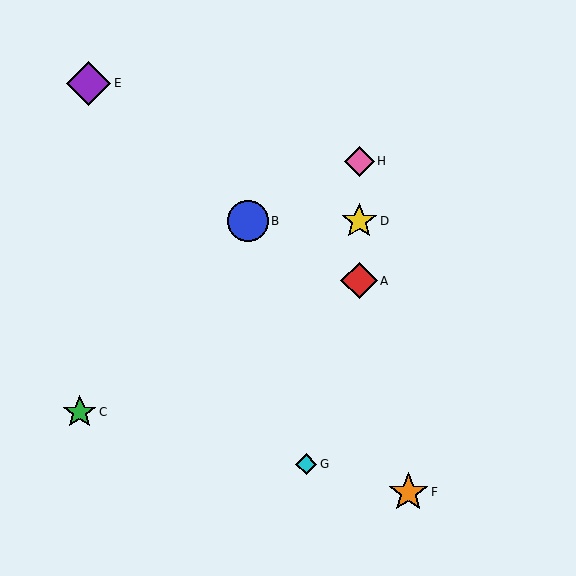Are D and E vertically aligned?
No, D is at x≈359 and E is at x≈89.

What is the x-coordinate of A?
Object A is at x≈359.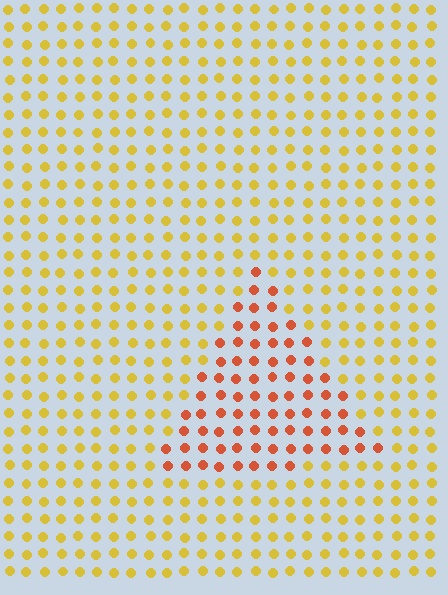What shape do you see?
I see a triangle.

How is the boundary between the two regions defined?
The boundary is defined purely by a slight shift in hue (about 40 degrees). Spacing, size, and orientation are identical on both sides.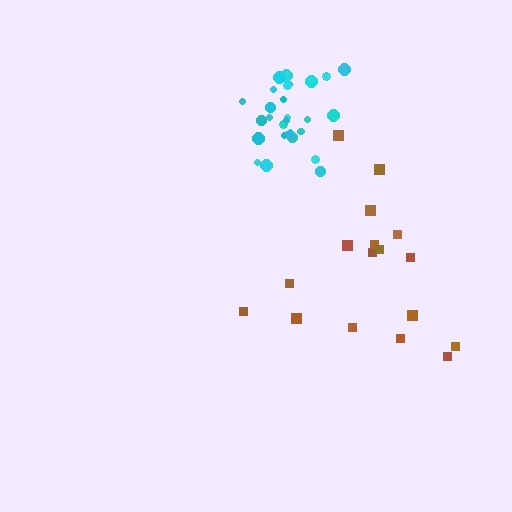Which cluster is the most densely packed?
Cyan.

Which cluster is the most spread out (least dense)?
Brown.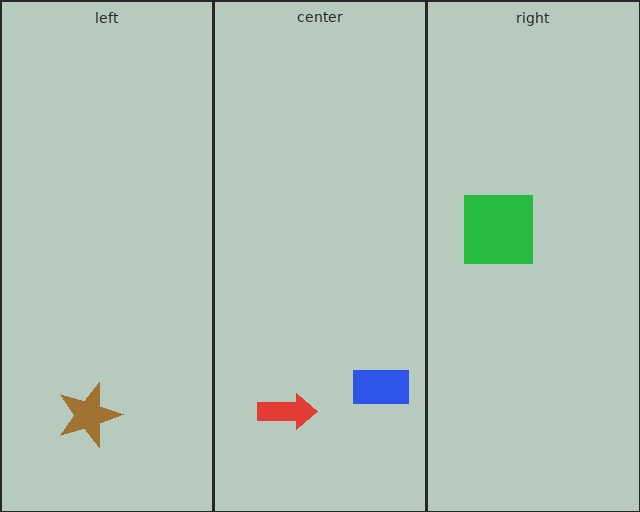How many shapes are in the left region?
1.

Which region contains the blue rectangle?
The center region.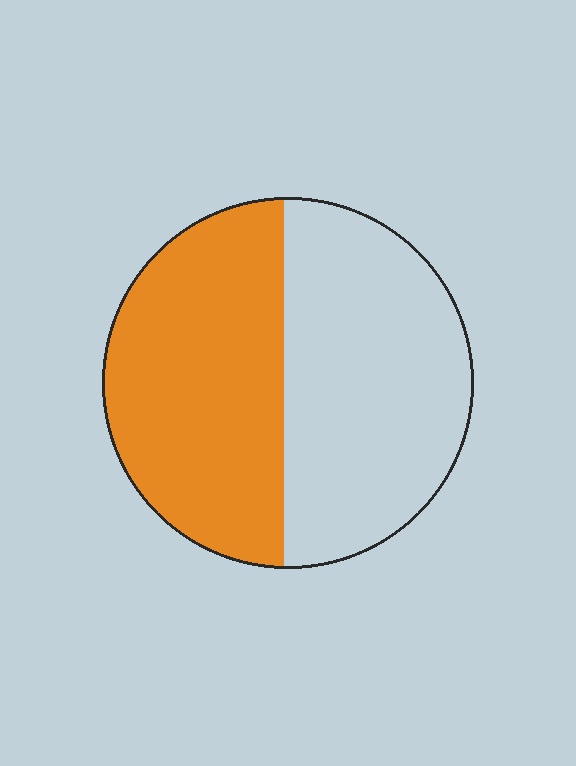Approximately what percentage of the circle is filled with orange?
Approximately 50%.